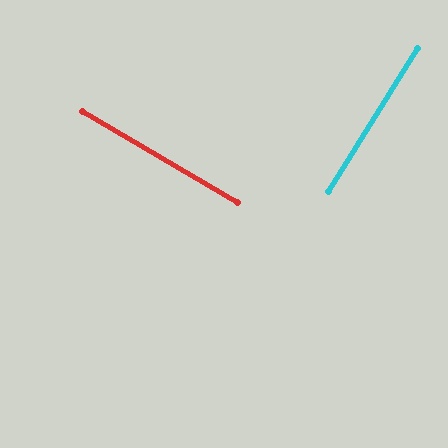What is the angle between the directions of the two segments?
Approximately 88 degrees.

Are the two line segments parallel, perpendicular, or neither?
Perpendicular — they meet at approximately 88°.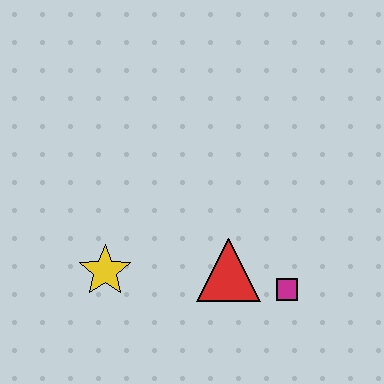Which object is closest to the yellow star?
The red triangle is closest to the yellow star.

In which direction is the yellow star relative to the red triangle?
The yellow star is to the left of the red triangle.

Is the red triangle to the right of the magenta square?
No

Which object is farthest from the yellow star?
The magenta square is farthest from the yellow star.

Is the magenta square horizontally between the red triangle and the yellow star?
No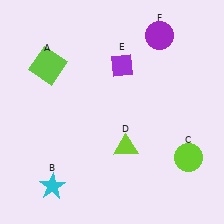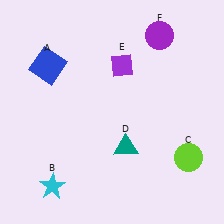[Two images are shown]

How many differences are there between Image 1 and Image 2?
There are 2 differences between the two images.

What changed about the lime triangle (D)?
In Image 1, D is lime. In Image 2, it changed to teal.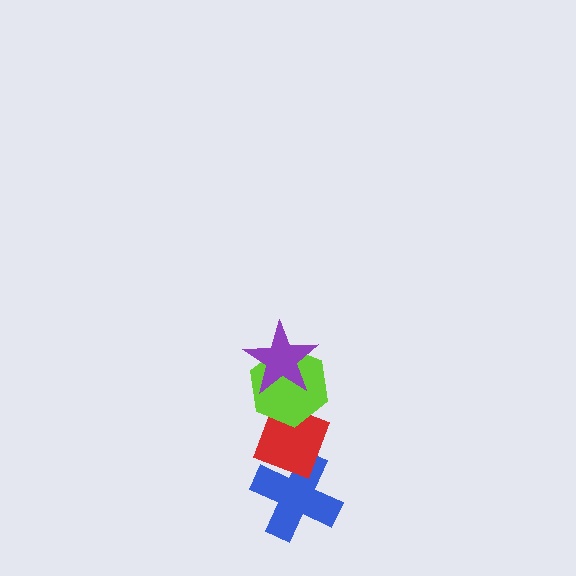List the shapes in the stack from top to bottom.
From top to bottom: the purple star, the lime hexagon, the red diamond, the blue cross.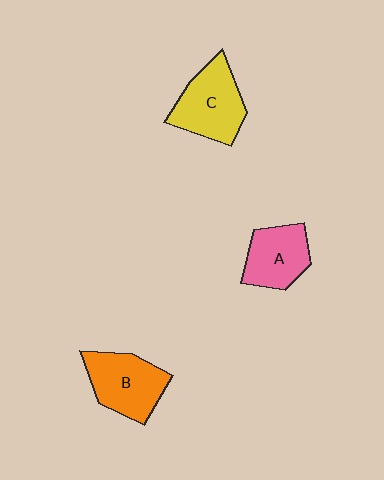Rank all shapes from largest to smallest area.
From largest to smallest: C (yellow), B (orange), A (pink).